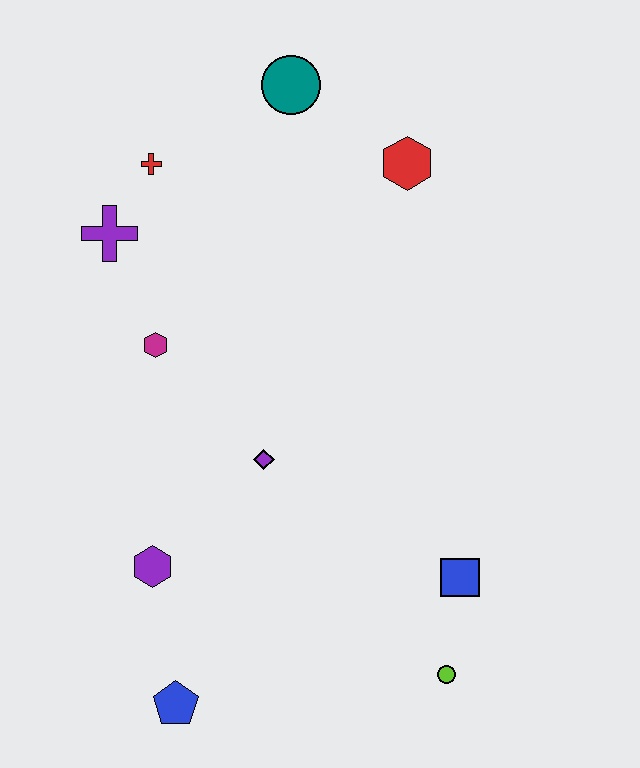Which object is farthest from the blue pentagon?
The teal circle is farthest from the blue pentagon.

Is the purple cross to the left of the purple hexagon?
Yes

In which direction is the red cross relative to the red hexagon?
The red cross is to the left of the red hexagon.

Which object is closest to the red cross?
The purple cross is closest to the red cross.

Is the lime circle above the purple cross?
No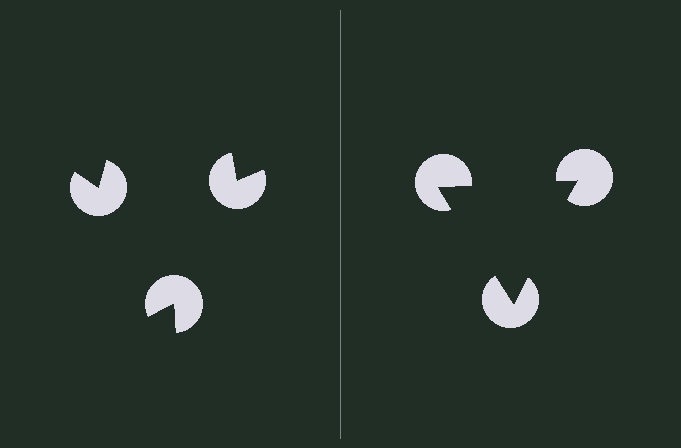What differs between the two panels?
The pac-man discs are positioned identically on both sides; only the wedge orientations differ. On the right they align to a triangle; on the left they are misaligned.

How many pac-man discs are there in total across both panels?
6 — 3 on each side.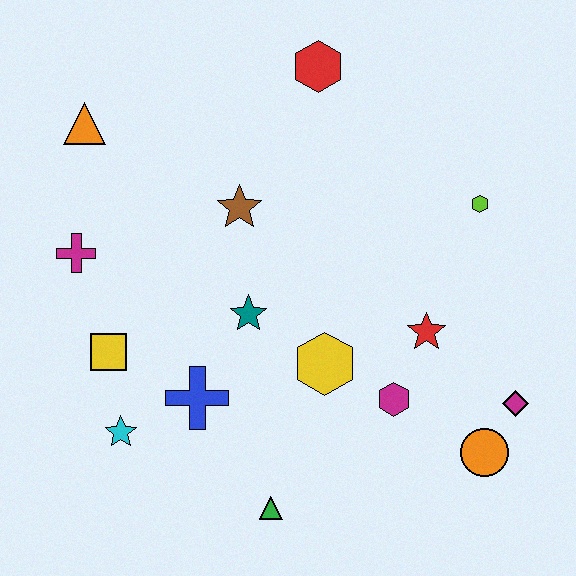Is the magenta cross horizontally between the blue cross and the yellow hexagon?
No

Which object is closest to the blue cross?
The cyan star is closest to the blue cross.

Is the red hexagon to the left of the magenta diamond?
Yes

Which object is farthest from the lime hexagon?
The cyan star is farthest from the lime hexagon.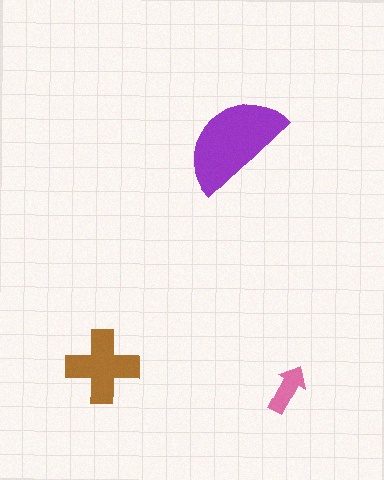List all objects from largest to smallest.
The purple semicircle, the brown cross, the pink arrow.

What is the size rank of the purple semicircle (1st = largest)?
1st.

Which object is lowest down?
The pink arrow is bottommost.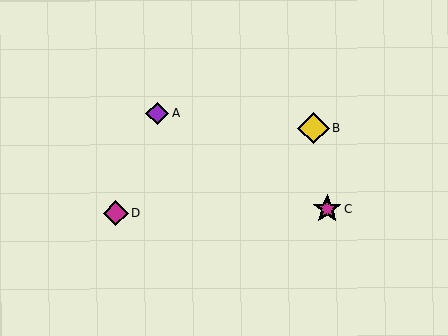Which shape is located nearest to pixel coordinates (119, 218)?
The magenta diamond (labeled D) at (116, 214) is nearest to that location.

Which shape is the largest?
The yellow diamond (labeled B) is the largest.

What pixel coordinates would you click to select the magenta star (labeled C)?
Click at (327, 208) to select the magenta star C.